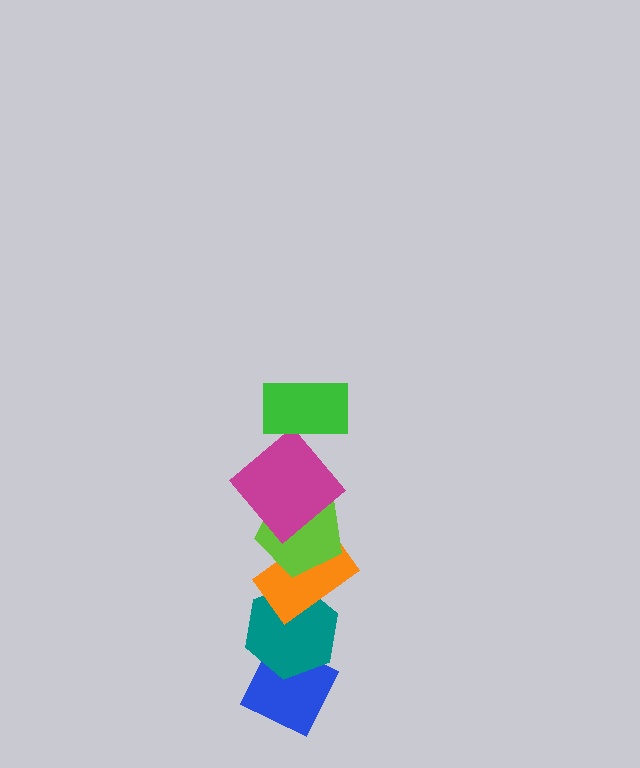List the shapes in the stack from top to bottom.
From top to bottom: the green rectangle, the magenta diamond, the lime pentagon, the orange rectangle, the teal hexagon, the blue diamond.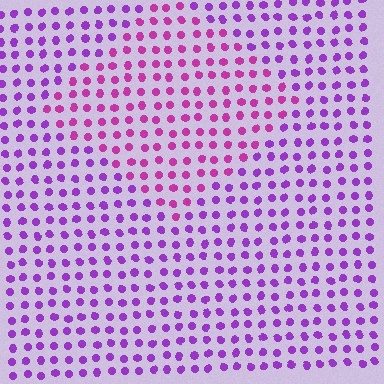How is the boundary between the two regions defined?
The boundary is defined purely by a slight shift in hue (about 31 degrees). Spacing, size, and orientation are identical on both sides.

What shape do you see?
I see a diamond.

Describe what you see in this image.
The image is filled with small purple elements in a uniform arrangement. A diamond-shaped region is visible where the elements are tinted to a slightly different hue, forming a subtle color boundary.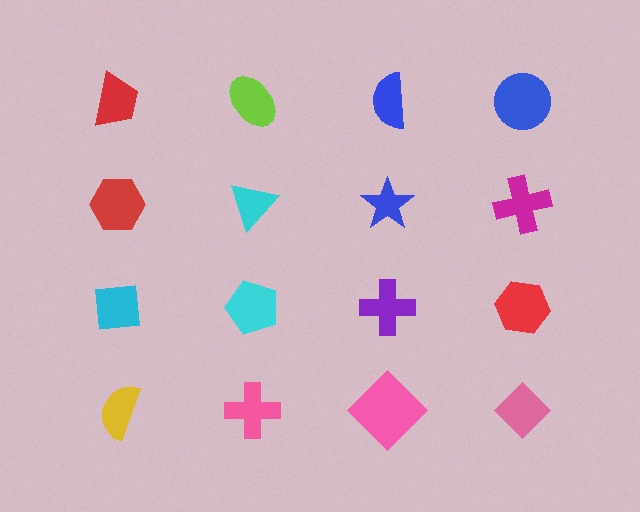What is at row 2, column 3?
A blue star.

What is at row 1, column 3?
A blue semicircle.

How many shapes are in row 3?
4 shapes.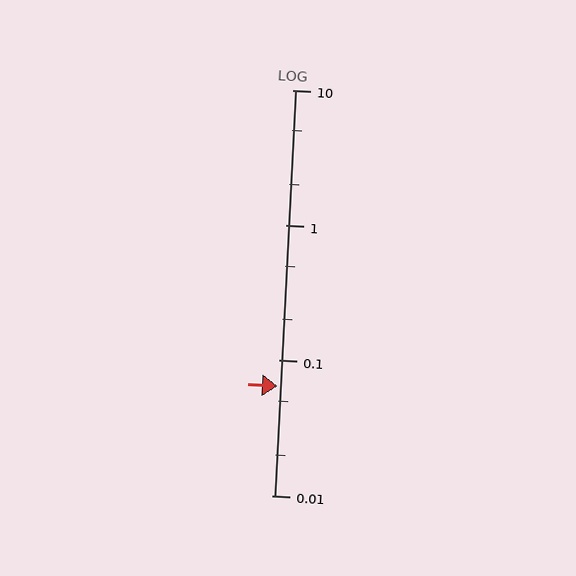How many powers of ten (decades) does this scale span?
The scale spans 3 decades, from 0.01 to 10.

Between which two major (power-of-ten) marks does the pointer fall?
The pointer is between 0.01 and 0.1.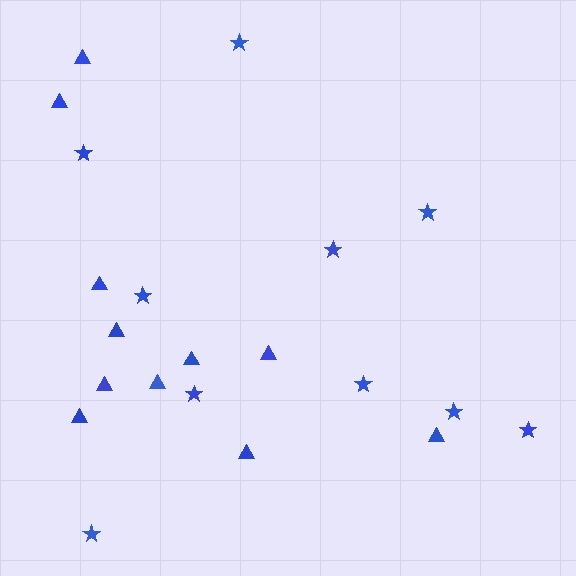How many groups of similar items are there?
There are 2 groups: one group of triangles (11) and one group of stars (10).